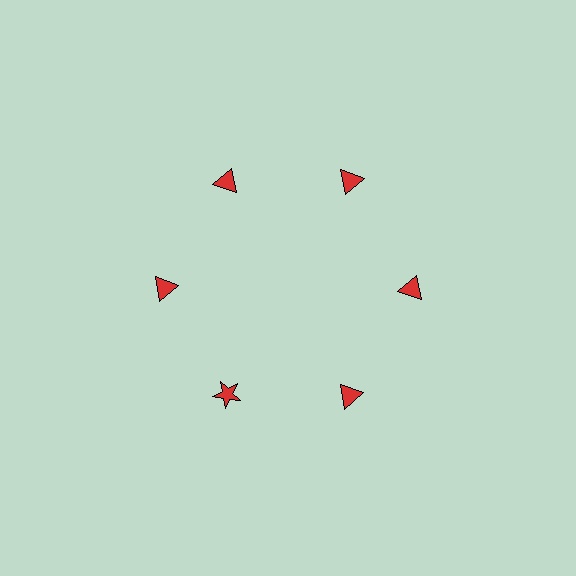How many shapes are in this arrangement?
There are 6 shapes arranged in a ring pattern.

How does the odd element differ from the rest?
It has a different shape: star instead of triangle.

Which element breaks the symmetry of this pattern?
The red star at roughly the 7 o'clock position breaks the symmetry. All other shapes are red triangles.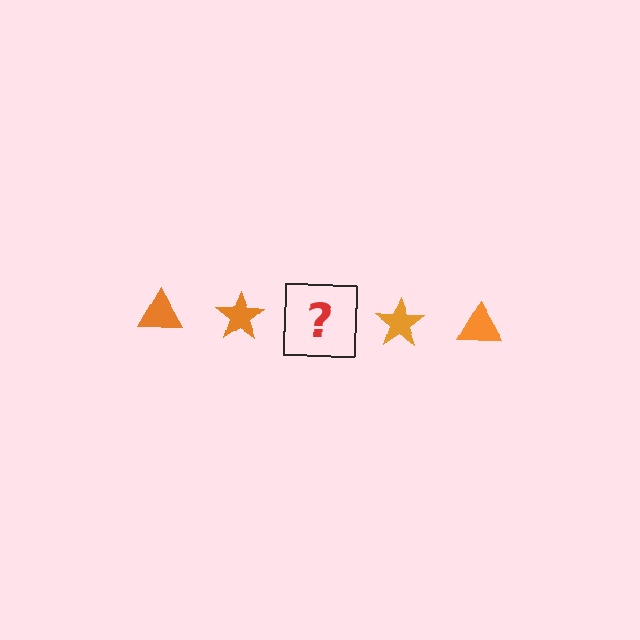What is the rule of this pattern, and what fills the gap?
The rule is that the pattern cycles through triangle, star shapes in orange. The gap should be filled with an orange triangle.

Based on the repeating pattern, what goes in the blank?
The blank should be an orange triangle.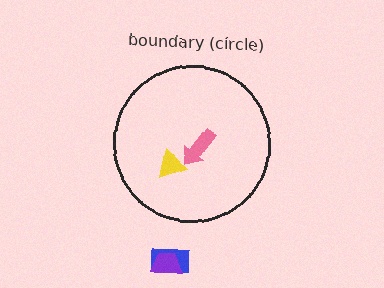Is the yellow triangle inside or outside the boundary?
Inside.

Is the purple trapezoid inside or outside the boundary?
Outside.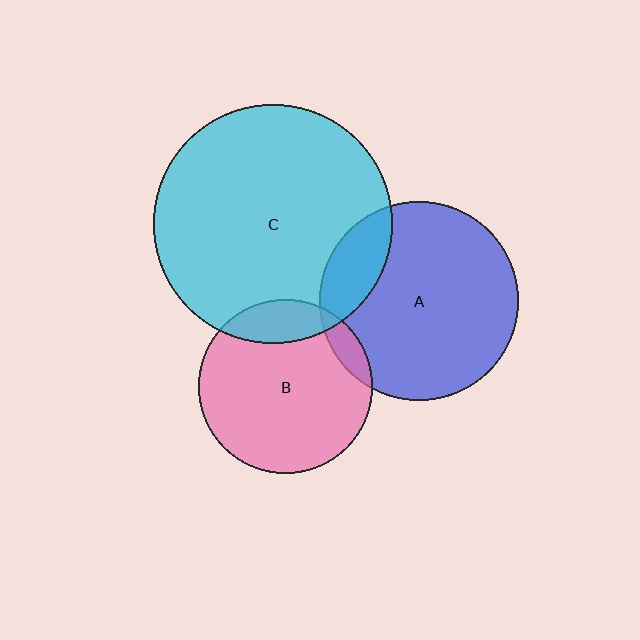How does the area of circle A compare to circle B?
Approximately 1.3 times.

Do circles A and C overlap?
Yes.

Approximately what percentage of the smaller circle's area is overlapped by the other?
Approximately 15%.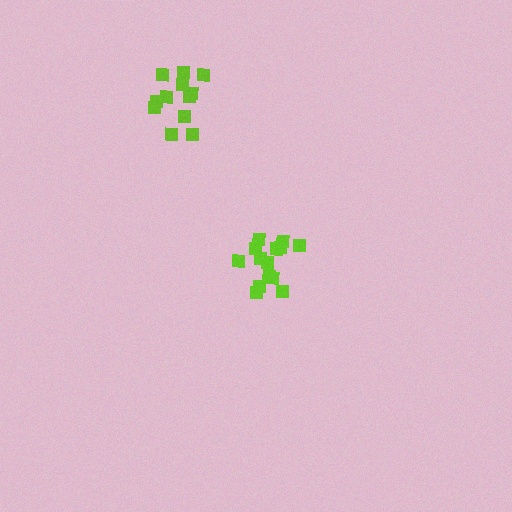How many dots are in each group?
Group 1: 14 dots, Group 2: 12 dots (26 total).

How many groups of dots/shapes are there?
There are 2 groups.